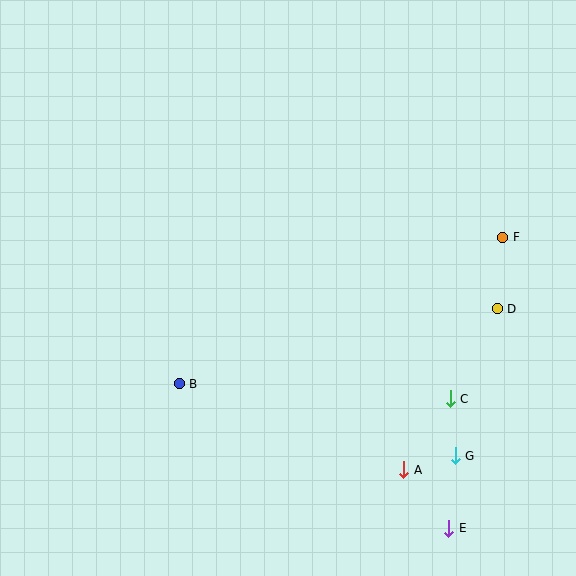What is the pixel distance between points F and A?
The distance between F and A is 253 pixels.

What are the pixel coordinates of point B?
Point B is at (179, 384).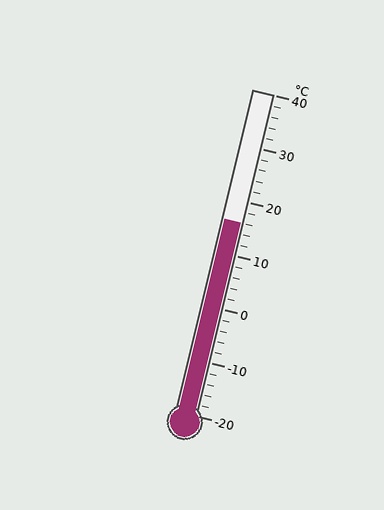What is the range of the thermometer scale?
The thermometer scale ranges from -20°C to 40°C.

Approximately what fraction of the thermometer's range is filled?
The thermometer is filled to approximately 60% of its range.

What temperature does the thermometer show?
The thermometer shows approximately 16°C.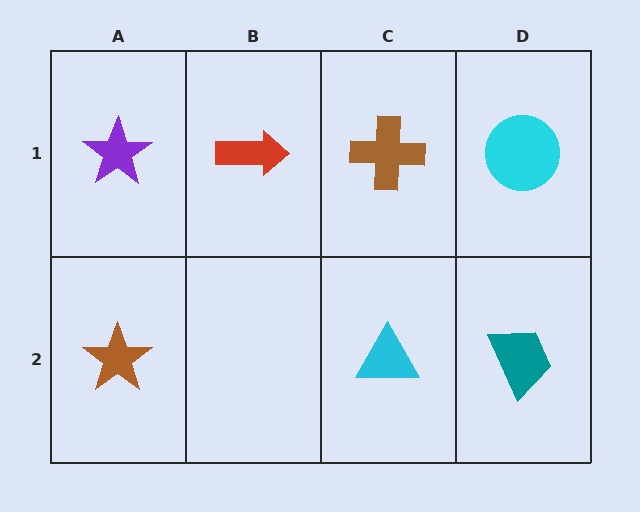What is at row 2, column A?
A brown star.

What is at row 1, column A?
A purple star.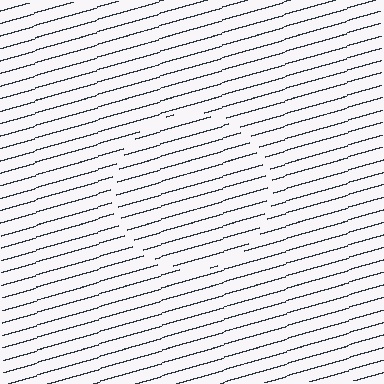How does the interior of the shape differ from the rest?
The interior of the shape contains the same grating, shifted by half a period — the contour is defined by the phase discontinuity where line-ends from the inner and outer gratings abut.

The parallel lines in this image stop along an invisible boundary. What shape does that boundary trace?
An illusory circle. The interior of the shape contains the same grating, shifted by half a period — the contour is defined by the phase discontinuity where line-ends from the inner and outer gratings abut.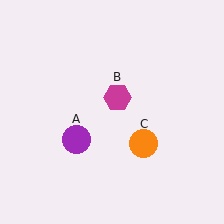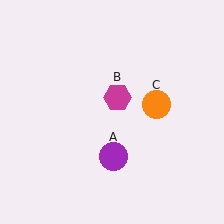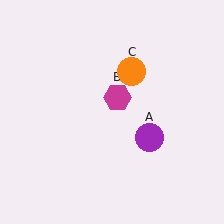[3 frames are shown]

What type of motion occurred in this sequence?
The purple circle (object A), orange circle (object C) rotated counterclockwise around the center of the scene.